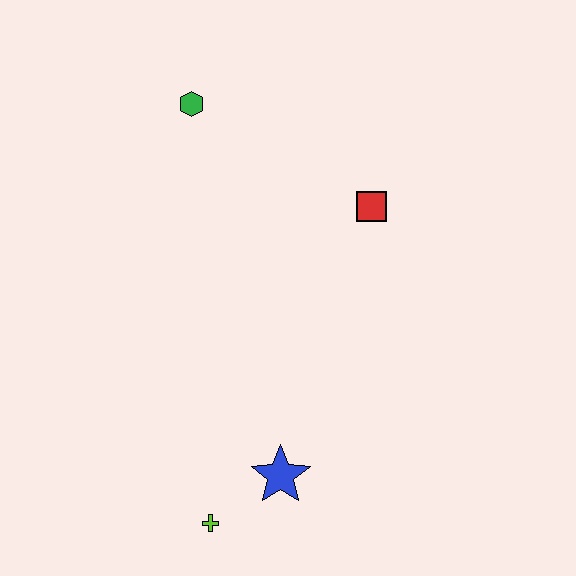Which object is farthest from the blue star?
The green hexagon is farthest from the blue star.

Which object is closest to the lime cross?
The blue star is closest to the lime cross.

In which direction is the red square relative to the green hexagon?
The red square is to the right of the green hexagon.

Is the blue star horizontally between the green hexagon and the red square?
Yes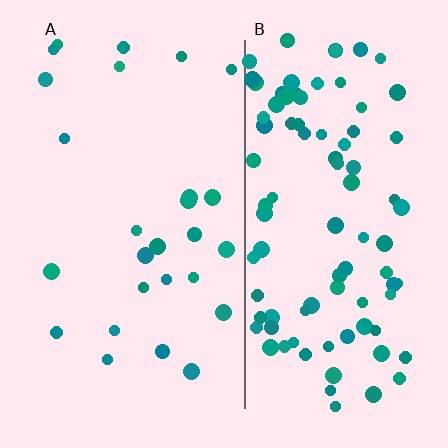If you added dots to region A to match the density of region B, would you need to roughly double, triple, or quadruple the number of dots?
Approximately quadruple.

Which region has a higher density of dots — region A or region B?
B (the right).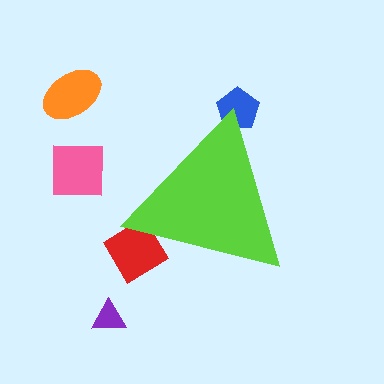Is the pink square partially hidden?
No, the pink square is fully visible.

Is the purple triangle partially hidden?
No, the purple triangle is fully visible.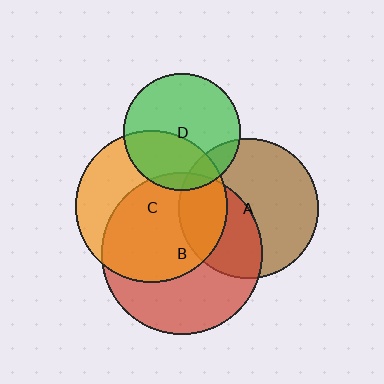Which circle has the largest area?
Circle B (red).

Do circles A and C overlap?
Yes.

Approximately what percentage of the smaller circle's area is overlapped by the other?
Approximately 25%.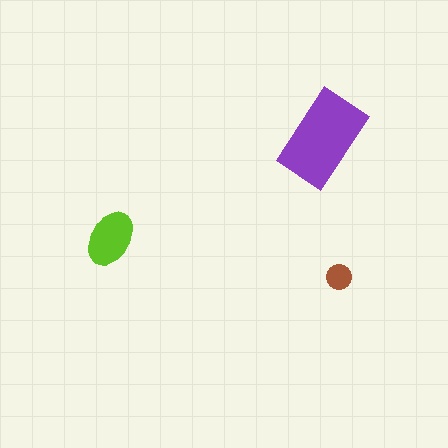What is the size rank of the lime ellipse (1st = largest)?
2nd.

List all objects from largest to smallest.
The purple rectangle, the lime ellipse, the brown circle.